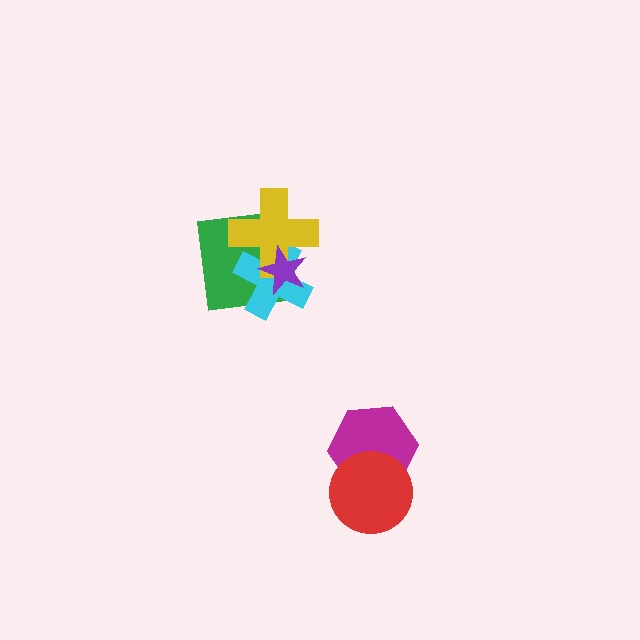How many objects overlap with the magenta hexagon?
1 object overlaps with the magenta hexagon.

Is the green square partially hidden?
Yes, it is partially covered by another shape.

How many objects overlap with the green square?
3 objects overlap with the green square.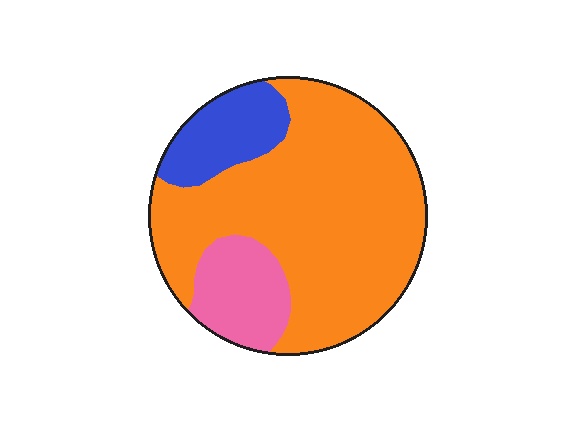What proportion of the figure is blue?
Blue takes up about one eighth (1/8) of the figure.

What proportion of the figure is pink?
Pink takes up about one sixth (1/6) of the figure.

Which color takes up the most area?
Orange, at roughly 70%.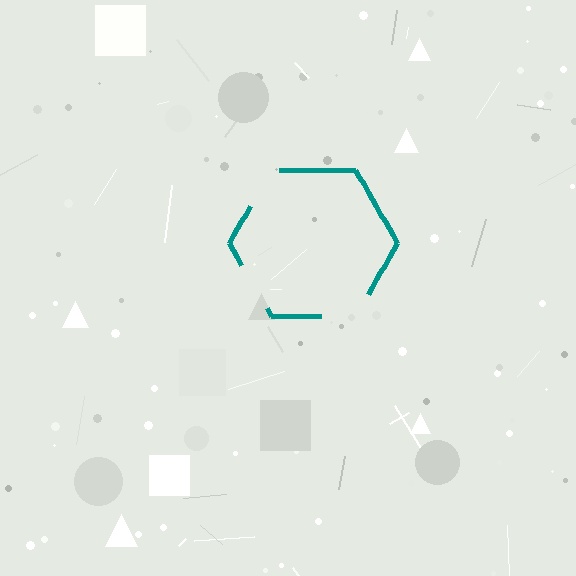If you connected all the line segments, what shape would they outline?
They would outline a hexagon.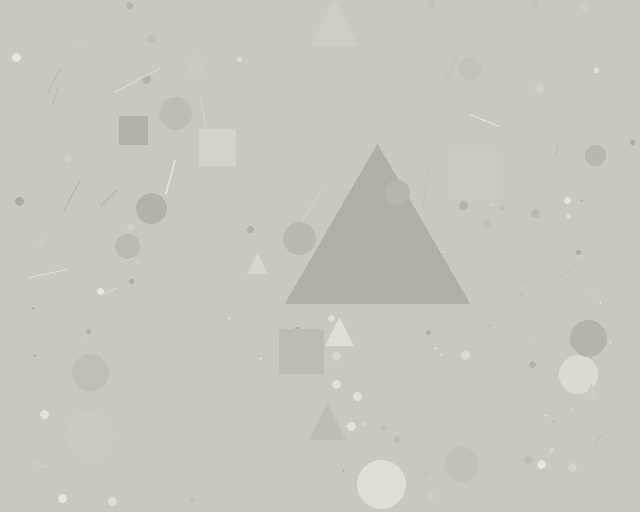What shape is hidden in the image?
A triangle is hidden in the image.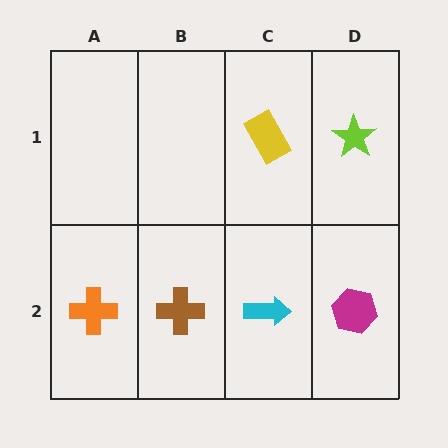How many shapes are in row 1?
2 shapes.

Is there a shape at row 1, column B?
No, that cell is empty.